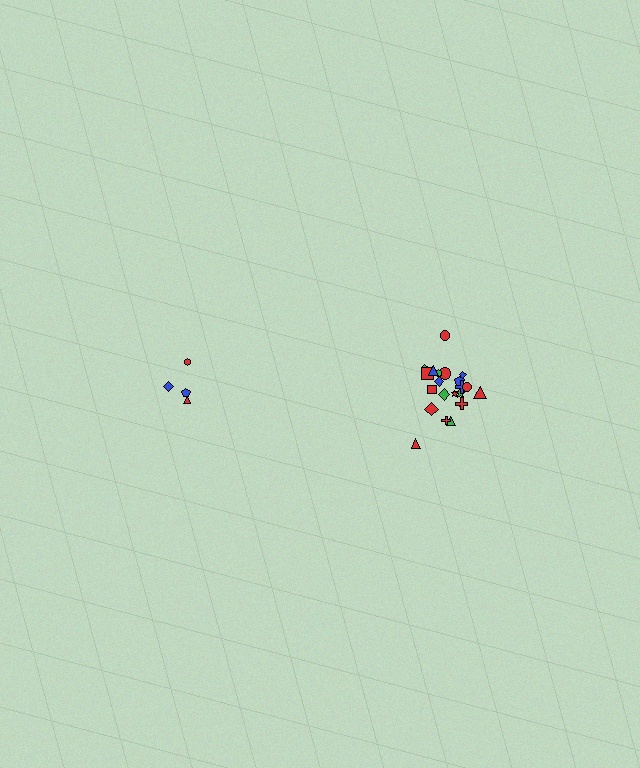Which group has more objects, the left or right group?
The right group.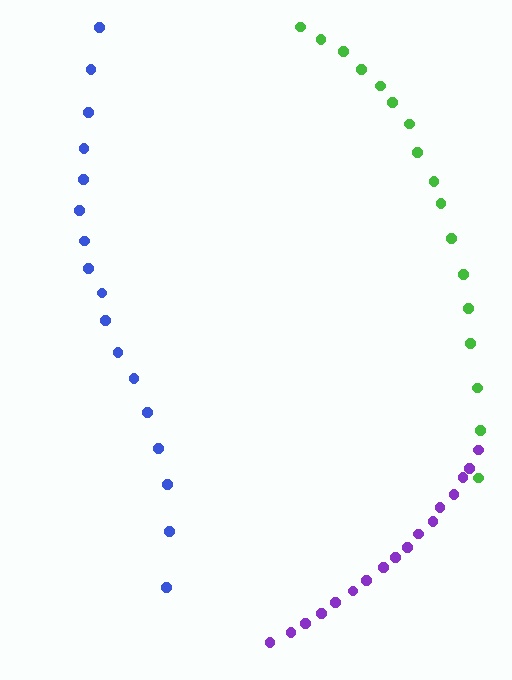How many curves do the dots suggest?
There are 3 distinct paths.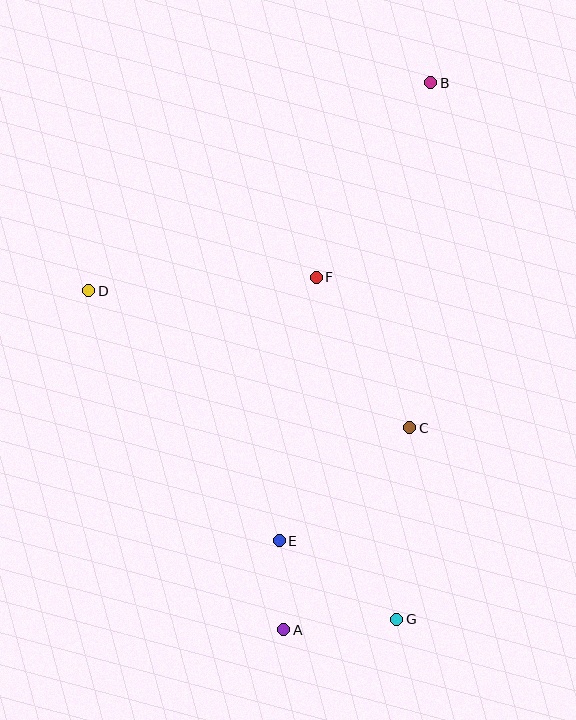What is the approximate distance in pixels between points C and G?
The distance between C and G is approximately 192 pixels.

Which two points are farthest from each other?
Points A and B are farthest from each other.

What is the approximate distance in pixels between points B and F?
The distance between B and F is approximately 226 pixels.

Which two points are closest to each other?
Points A and E are closest to each other.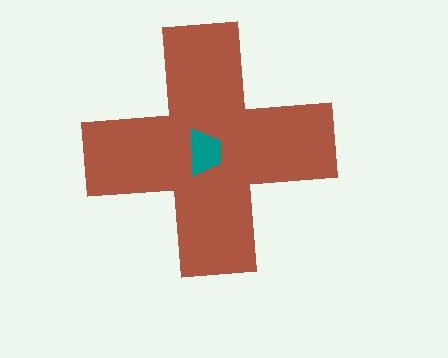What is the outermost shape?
The brown cross.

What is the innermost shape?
The teal trapezoid.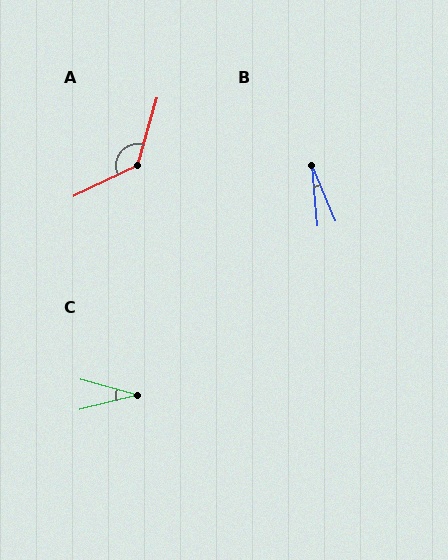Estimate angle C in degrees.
Approximately 30 degrees.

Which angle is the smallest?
B, at approximately 18 degrees.